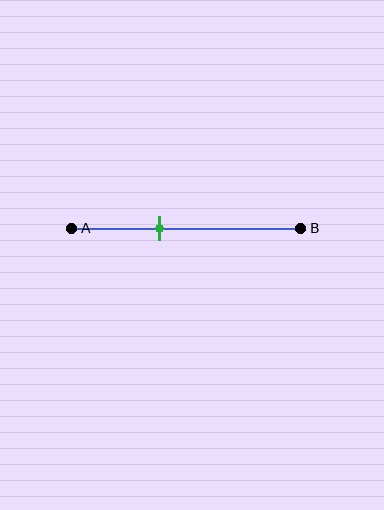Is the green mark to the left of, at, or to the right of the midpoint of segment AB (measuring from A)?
The green mark is to the left of the midpoint of segment AB.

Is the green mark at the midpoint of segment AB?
No, the mark is at about 40% from A, not at the 50% midpoint.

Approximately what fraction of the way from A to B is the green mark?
The green mark is approximately 40% of the way from A to B.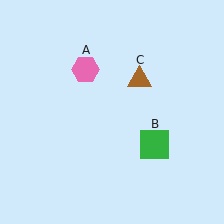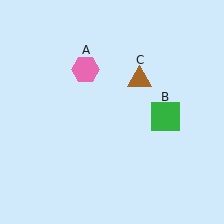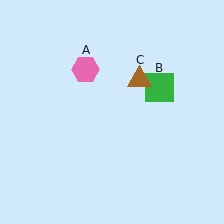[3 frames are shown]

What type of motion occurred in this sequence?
The green square (object B) rotated counterclockwise around the center of the scene.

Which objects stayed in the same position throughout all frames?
Pink hexagon (object A) and brown triangle (object C) remained stationary.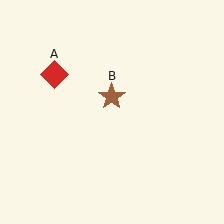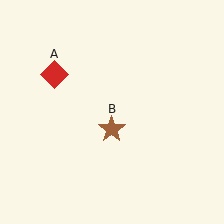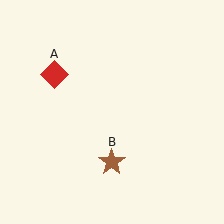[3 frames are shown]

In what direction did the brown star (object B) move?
The brown star (object B) moved down.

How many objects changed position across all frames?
1 object changed position: brown star (object B).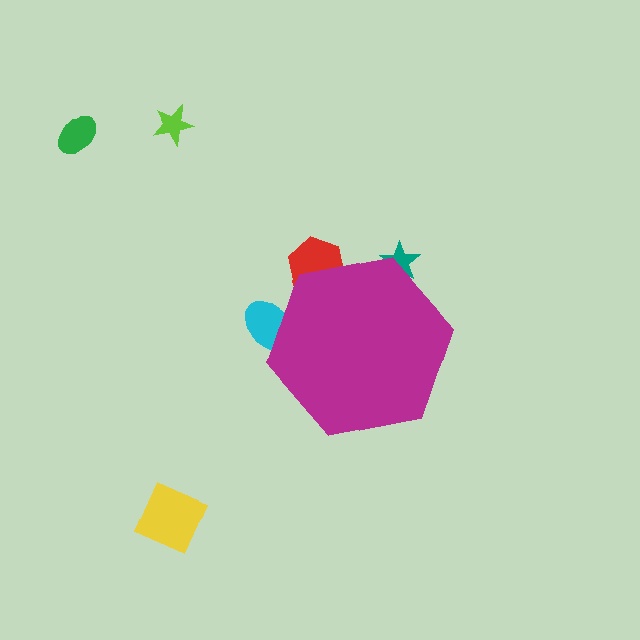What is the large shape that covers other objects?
A magenta hexagon.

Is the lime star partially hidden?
No, the lime star is fully visible.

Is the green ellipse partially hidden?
No, the green ellipse is fully visible.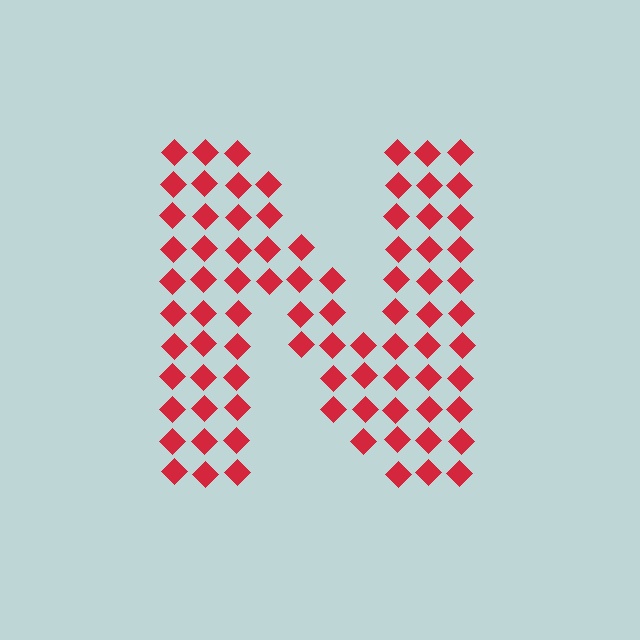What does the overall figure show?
The overall figure shows the letter N.